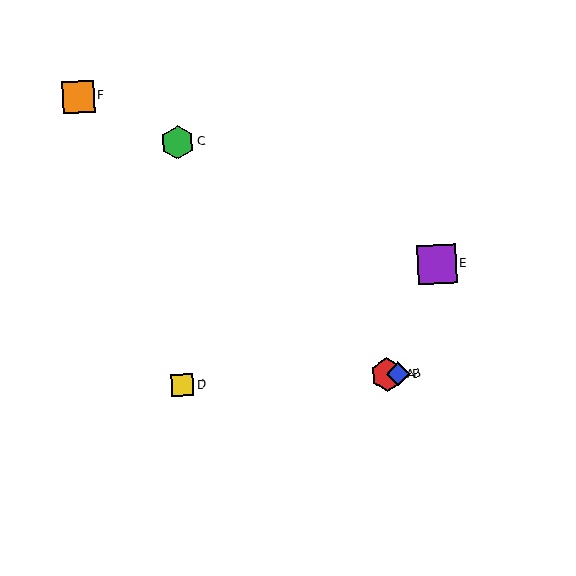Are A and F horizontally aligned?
No, A is at y≈375 and F is at y≈97.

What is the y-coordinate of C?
Object C is at y≈143.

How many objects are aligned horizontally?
3 objects (A, B, D) are aligned horizontally.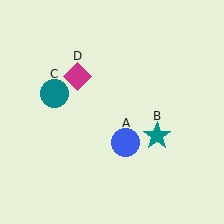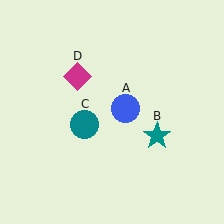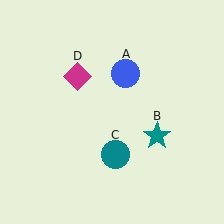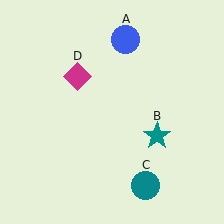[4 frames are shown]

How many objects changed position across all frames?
2 objects changed position: blue circle (object A), teal circle (object C).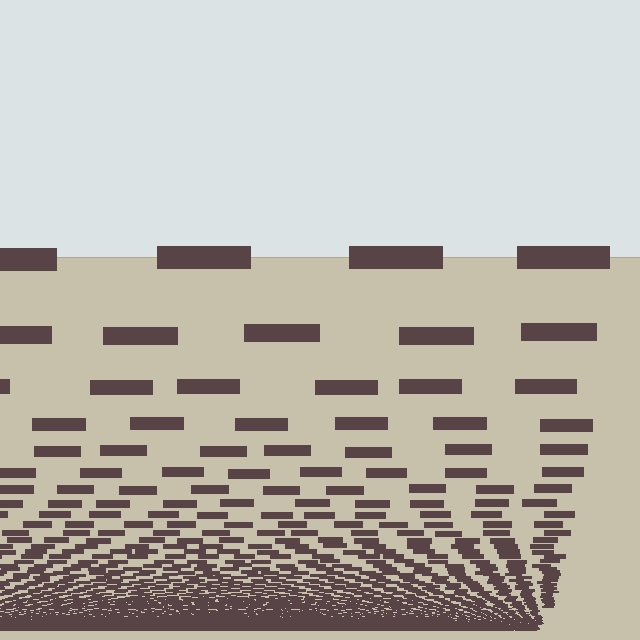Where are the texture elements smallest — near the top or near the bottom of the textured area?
Near the bottom.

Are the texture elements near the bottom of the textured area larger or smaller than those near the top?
Smaller. The gradient is inverted — elements near the bottom are smaller and denser.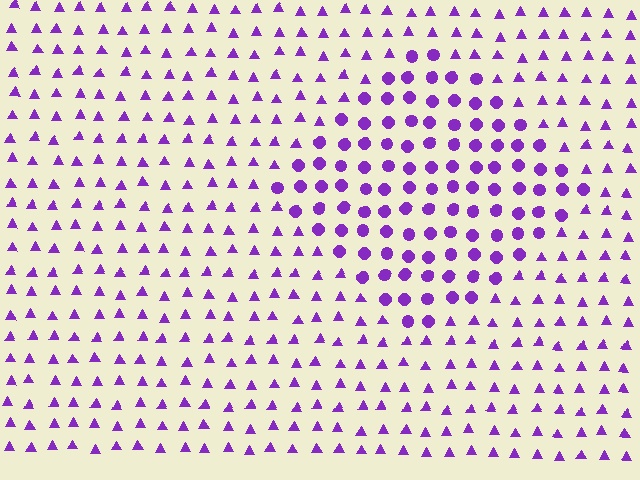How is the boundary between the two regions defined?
The boundary is defined by a change in element shape: circles inside vs. triangles outside. All elements share the same color and spacing.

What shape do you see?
I see a diamond.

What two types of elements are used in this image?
The image uses circles inside the diamond region and triangles outside it.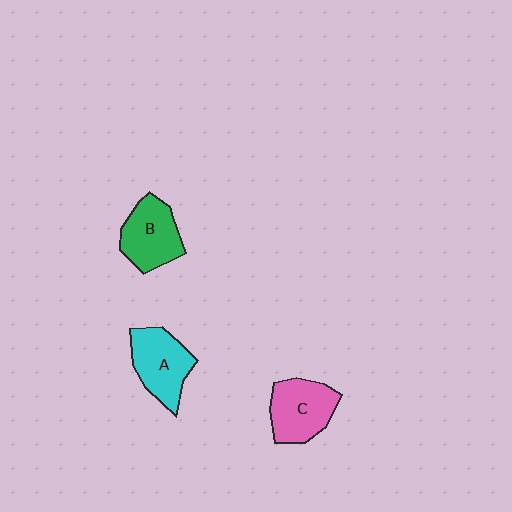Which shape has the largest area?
Shape A (cyan).